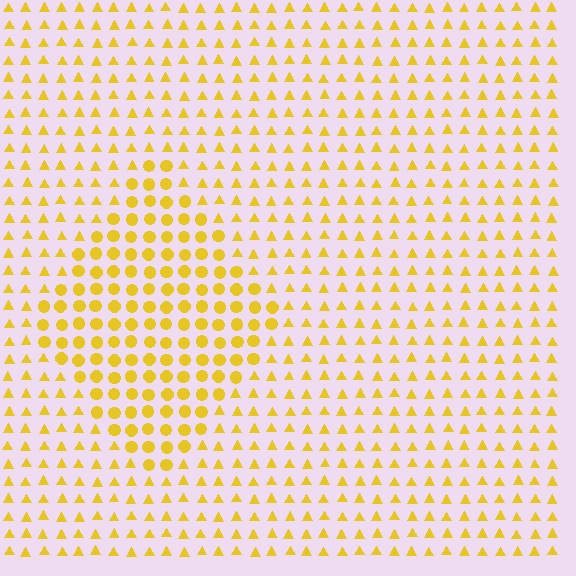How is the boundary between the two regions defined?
The boundary is defined by a change in element shape: circles inside vs. triangles outside. All elements share the same color and spacing.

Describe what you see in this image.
The image is filled with small yellow elements arranged in a uniform grid. A diamond-shaped region contains circles, while the surrounding area contains triangles. The boundary is defined purely by the change in element shape.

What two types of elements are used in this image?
The image uses circles inside the diamond region and triangles outside it.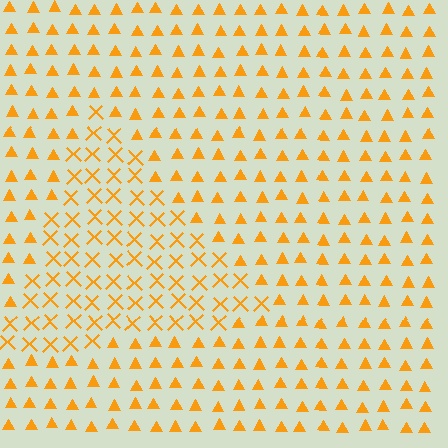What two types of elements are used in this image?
The image uses X marks inside the triangle region and triangles outside it.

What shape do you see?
I see a triangle.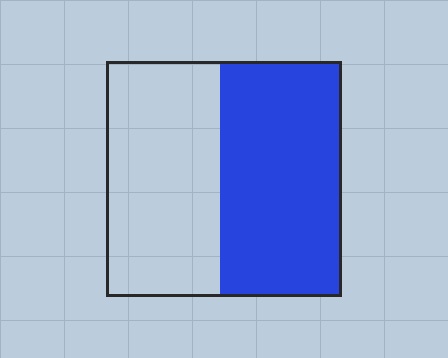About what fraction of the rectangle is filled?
About one half (1/2).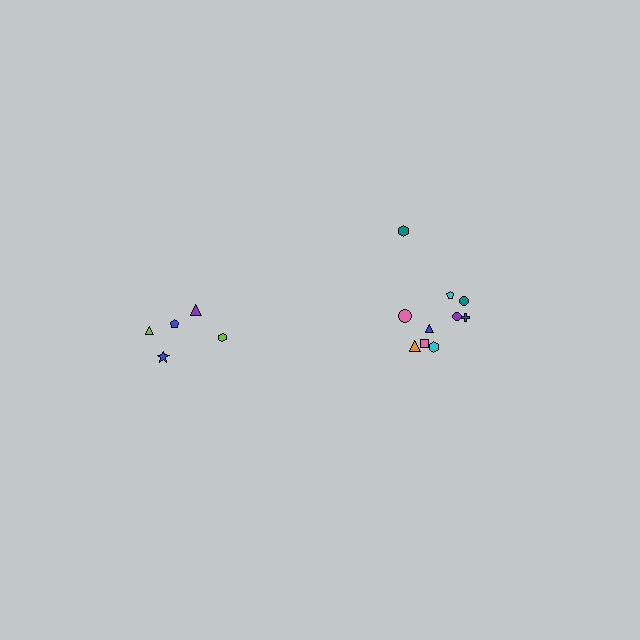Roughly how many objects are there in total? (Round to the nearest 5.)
Roughly 15 objects in total.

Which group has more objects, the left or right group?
The right group.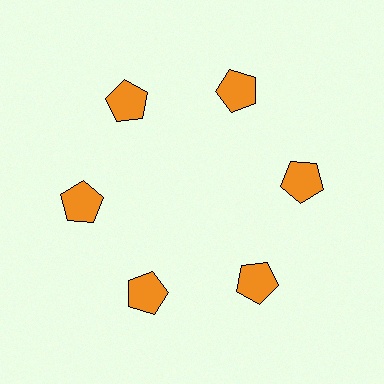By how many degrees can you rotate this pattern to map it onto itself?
The pattern maps onto itself every 60 degrees of rotation.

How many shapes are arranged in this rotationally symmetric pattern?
There are 6 shapes, arranged in 6 groups of 1.